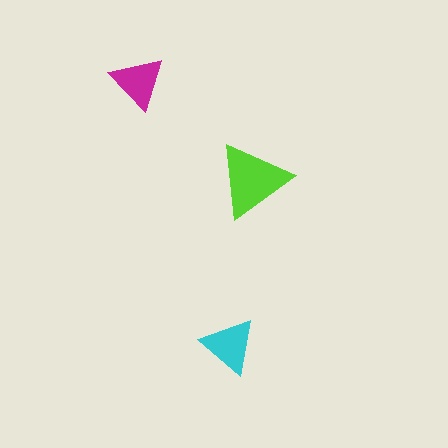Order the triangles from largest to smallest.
the lime one, the cyan one, the magenta one.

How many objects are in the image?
There are 3 objects in the image.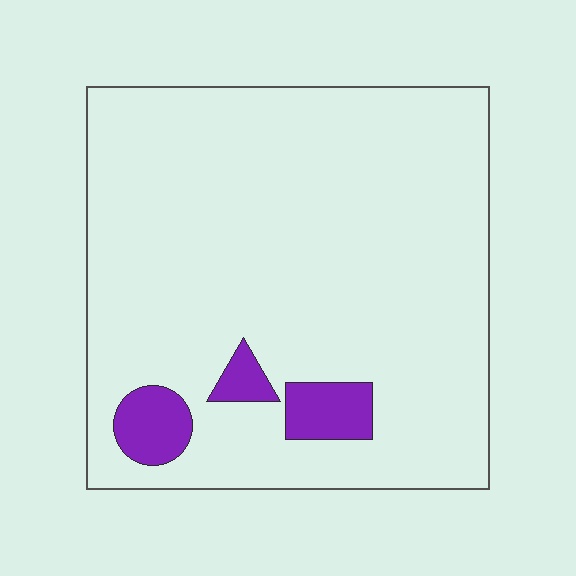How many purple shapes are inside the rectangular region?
3.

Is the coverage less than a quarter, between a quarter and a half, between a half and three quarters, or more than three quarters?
Less than a quarter.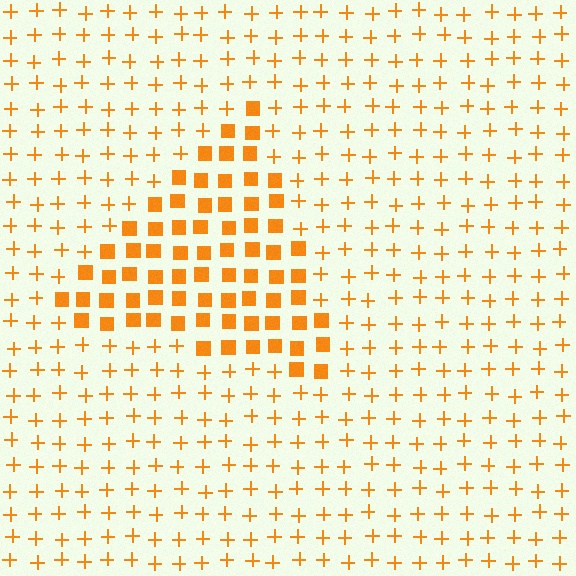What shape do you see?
I see a triangle.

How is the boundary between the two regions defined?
The boundary is defined by a change in element shape: squares inside vs. plus signs outside. All elements share the same color and spacing.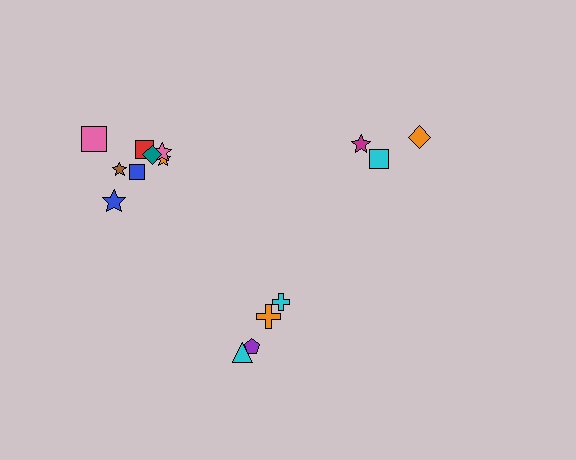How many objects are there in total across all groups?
There are 15 objects.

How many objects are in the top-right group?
There are 3 objects.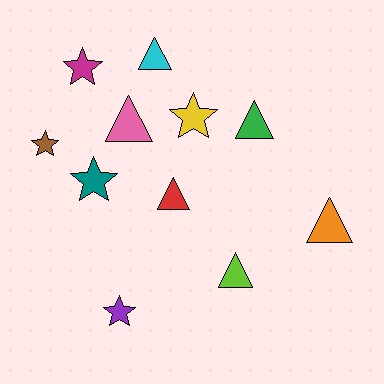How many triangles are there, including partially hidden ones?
There are 6 triangles.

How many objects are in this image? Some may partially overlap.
There are 11 objects.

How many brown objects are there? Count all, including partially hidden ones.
There is 1 brown object.